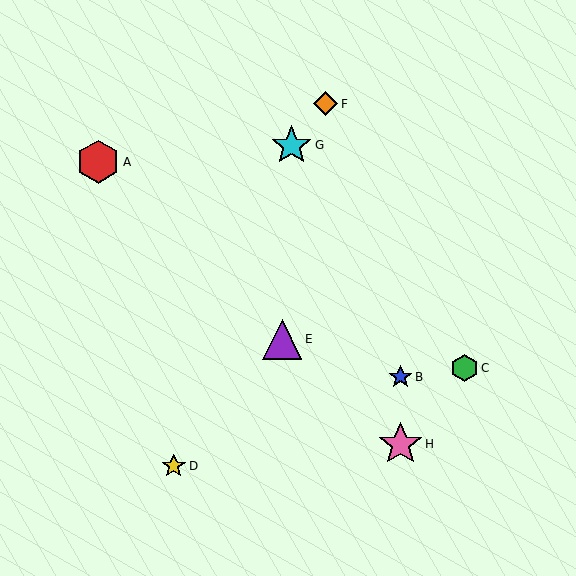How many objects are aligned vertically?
2 objects (B, H) are aligned vertically.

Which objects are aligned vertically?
Objects B, H are aligned vertically.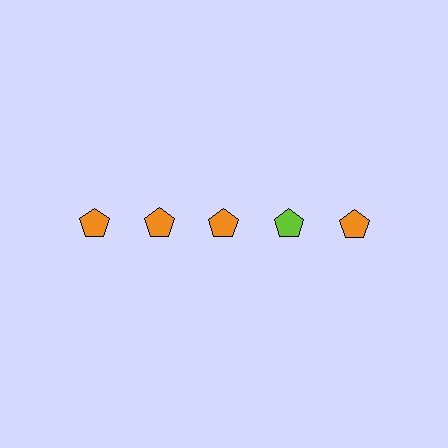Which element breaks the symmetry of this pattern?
The lime pentagon in the top row, second from right column breaks the symmetry. All other shapes are orange pentagons.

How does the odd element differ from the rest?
It has a different color: lime instead of orange.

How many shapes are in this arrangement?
There are 5 shapes arranged in a grid pattern.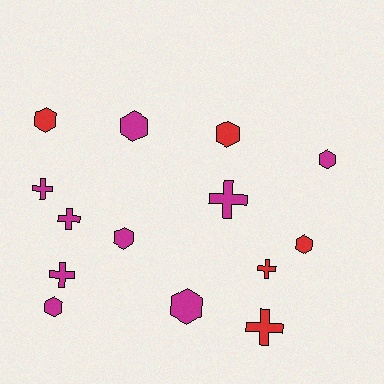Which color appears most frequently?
Magenta, with 9 objects.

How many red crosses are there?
There are 2 red crosses.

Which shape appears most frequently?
Hexagon, with 8 objects.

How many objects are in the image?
There are 14 objects.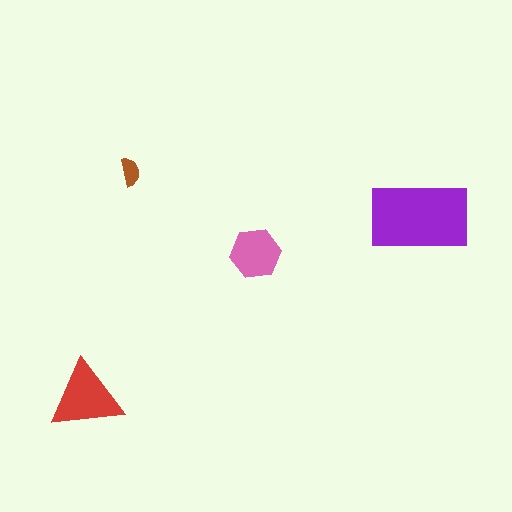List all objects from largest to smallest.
The purple rectangle, the red triangle, the pink hexagon, the brown semicircle.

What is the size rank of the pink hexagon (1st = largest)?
3rd.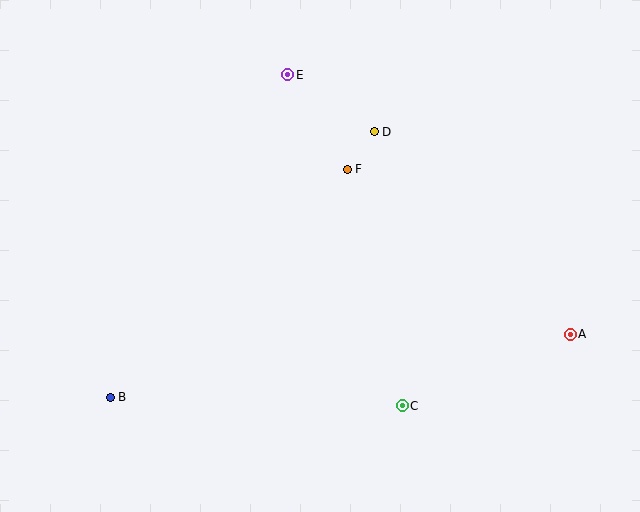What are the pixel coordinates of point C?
Point C is at (402, 406).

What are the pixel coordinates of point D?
Point D is at (374, 132).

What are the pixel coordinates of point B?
Point B is at (110, 397).